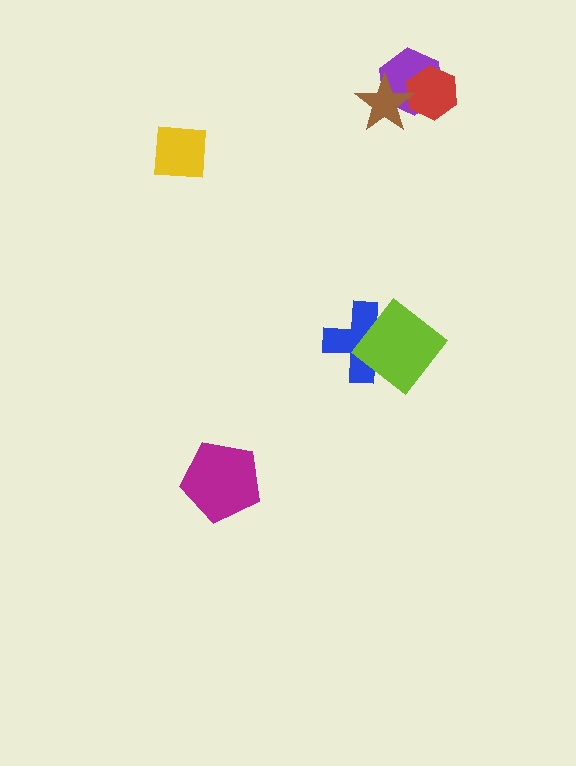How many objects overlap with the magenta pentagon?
0 objects overlap with the magenta pentagon.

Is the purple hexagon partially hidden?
Yes, it is partially covered by another shape.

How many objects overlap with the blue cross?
1 object overlaps with the blue cross.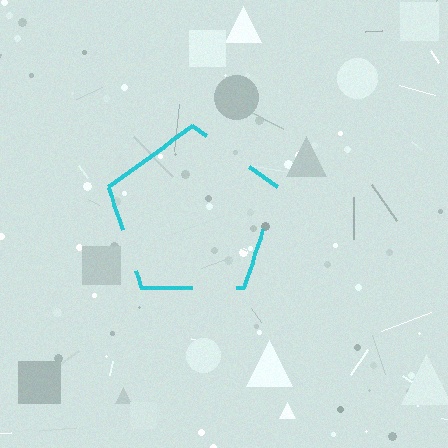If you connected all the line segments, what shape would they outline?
They would outline a pentagon.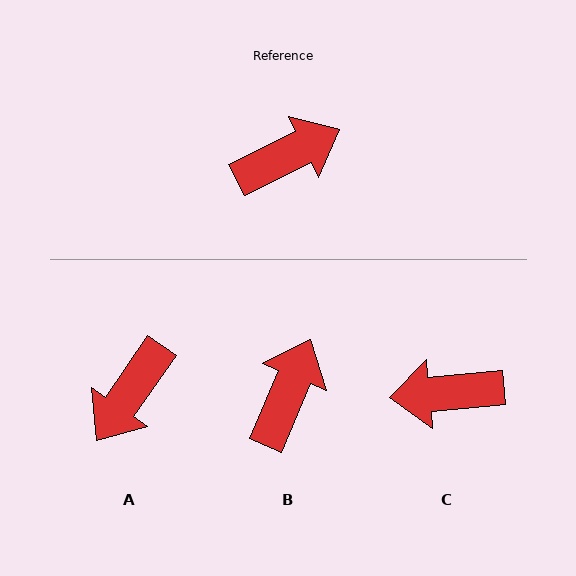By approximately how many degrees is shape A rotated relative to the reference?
Approximately 151 degrees clockwise.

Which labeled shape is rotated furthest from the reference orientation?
C, about 159 degrees away.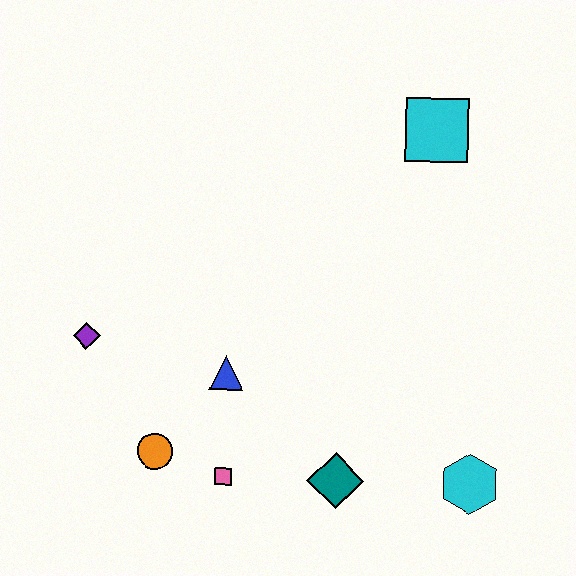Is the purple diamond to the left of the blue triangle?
Yes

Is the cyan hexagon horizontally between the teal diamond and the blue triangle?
No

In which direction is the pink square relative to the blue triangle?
The pink square is below the blue triangle.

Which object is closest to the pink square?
The orange circle is closest to the pink square.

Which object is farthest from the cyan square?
The orange circle is farthest from the cyan square.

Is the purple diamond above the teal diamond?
Yes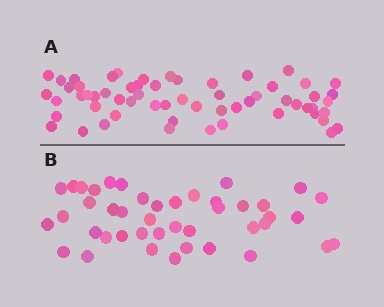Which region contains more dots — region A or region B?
Region A (the top region) has more dots.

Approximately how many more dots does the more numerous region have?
Region A has approximately 15 more dots than region B.